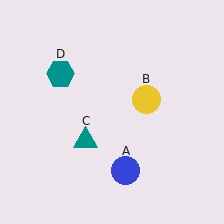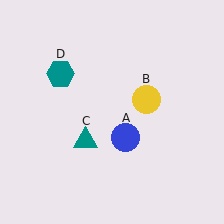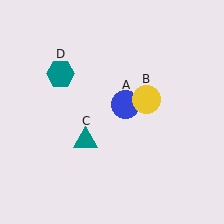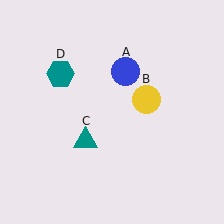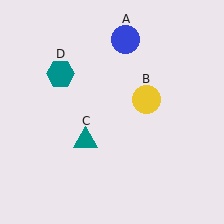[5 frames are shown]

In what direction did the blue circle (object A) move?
The blue circle (object A) moved up.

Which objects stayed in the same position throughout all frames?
Yellow circle (object B) and teal triangle (object C) and teal hexagon (object D) remained stationary.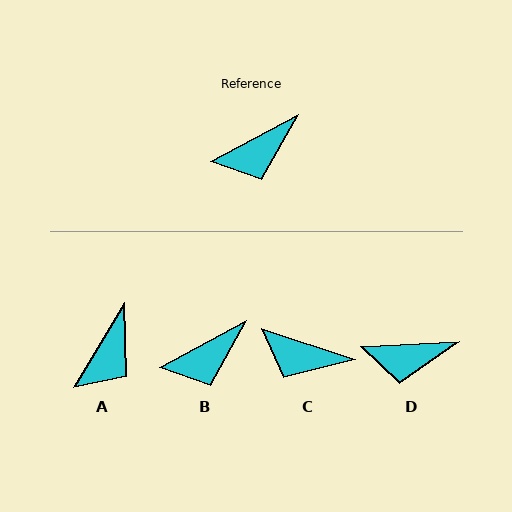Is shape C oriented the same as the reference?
No, it is off by about 46 degrees.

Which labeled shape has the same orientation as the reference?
B.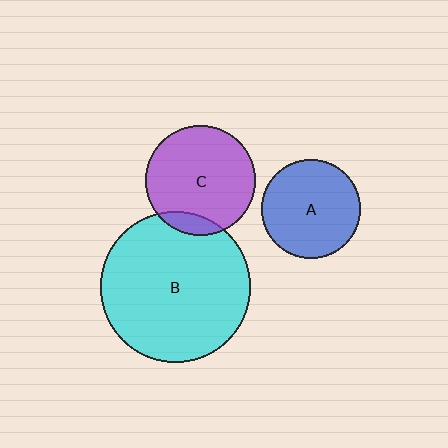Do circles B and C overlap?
Yes.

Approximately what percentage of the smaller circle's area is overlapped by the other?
Approximately 10%.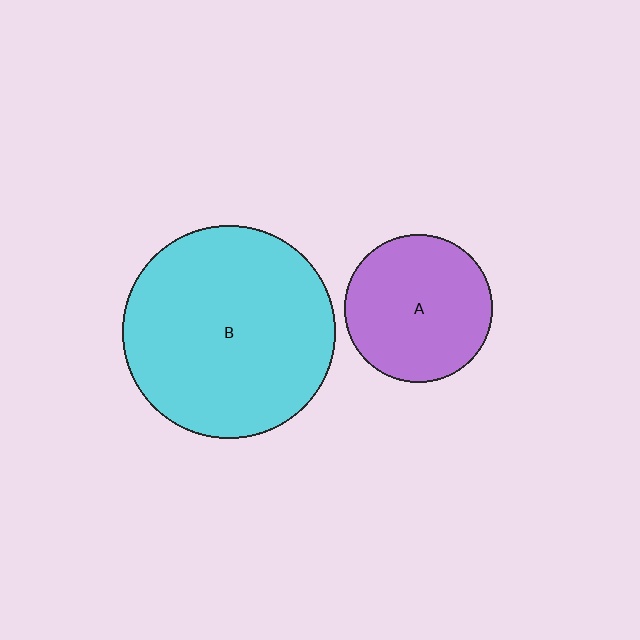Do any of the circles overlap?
No, none of the circles overlap.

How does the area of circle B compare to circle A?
Approximately 2.1 times.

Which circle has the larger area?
Circle B (cyan).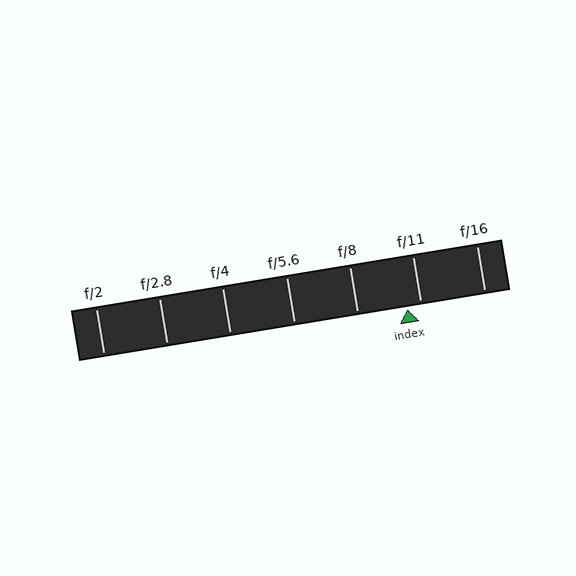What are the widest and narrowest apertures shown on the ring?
The widest aperture shown is f/2 and the narrowest is f/16.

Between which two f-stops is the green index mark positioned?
The index mark is between f/8 and f/11.